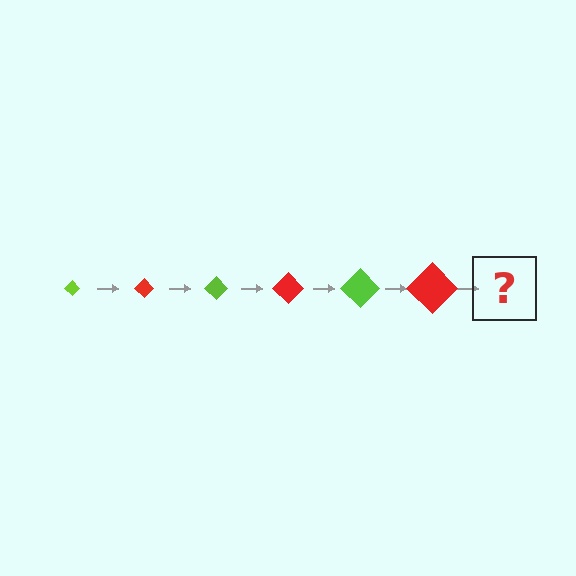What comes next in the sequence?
The next element should be a lime diamond, larger than the previous one.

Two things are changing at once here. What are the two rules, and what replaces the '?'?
The two rules are that the diamond grows larger each step and the color cycles through lime and red. The '?' should be a lime diamond, larger than the previous one.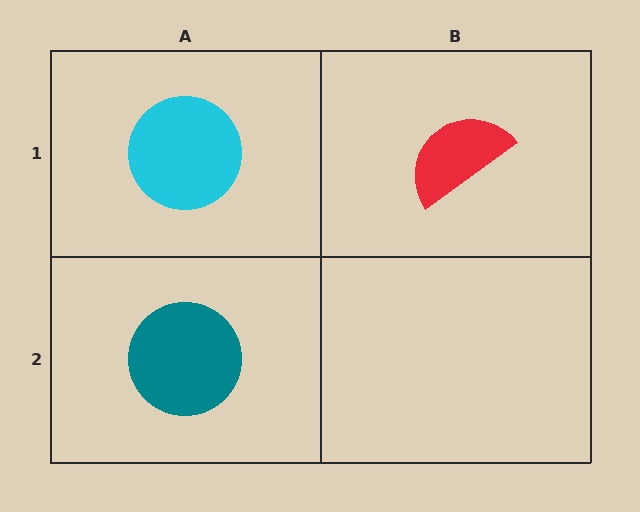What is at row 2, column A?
A teal circle.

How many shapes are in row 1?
2 shapes.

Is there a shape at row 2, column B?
No, that cell is empty.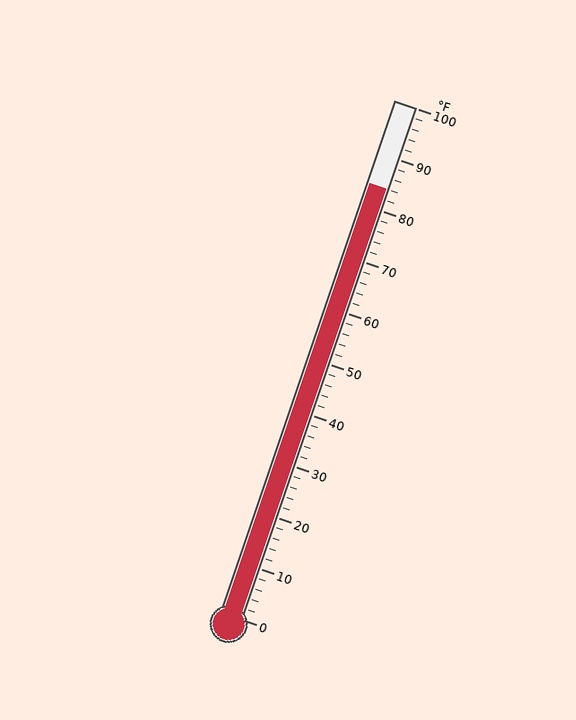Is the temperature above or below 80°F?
The temperature is above 80°F.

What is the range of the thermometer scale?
The thermometer scale ranges from 0°F to 100°F.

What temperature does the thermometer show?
The thermometer shows approximately 84°F.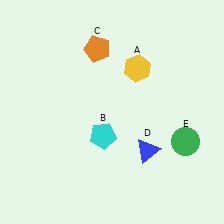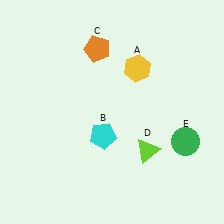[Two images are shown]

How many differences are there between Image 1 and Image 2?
There is 1 difference between the two images.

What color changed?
The triangle (D) changed from blue in Image 1 to lime in Image 2.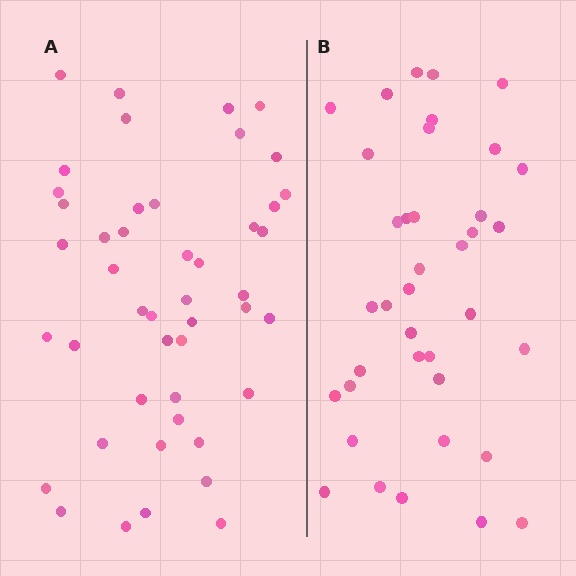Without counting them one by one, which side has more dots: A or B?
Region A (the left region) has more dots.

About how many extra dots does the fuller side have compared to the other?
Region A has roughly 8 or so more dots than region B.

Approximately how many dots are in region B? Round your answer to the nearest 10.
About 40 dots. (The exact count is 38, which rounds to 40.)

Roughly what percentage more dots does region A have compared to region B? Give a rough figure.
About 20% more.